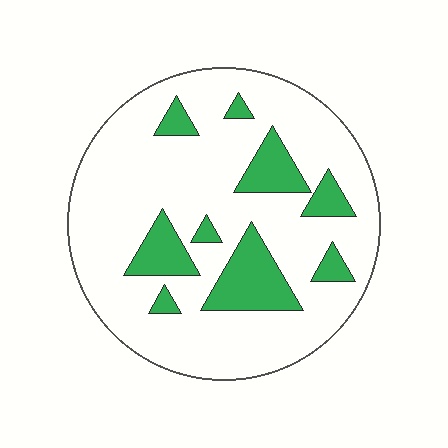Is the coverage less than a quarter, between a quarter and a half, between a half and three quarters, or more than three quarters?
Less than a quarter.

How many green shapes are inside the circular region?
9.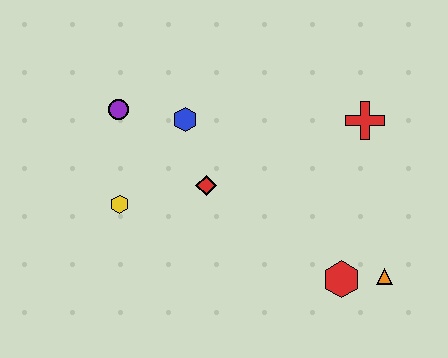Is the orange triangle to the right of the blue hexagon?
Yes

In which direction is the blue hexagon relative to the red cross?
The blue hexagon is to the left of the red cross.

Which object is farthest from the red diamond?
The orange triangle is farthest from the red diamond.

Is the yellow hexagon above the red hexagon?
Yes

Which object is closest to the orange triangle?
The red hexagon is closest to the orange triangle.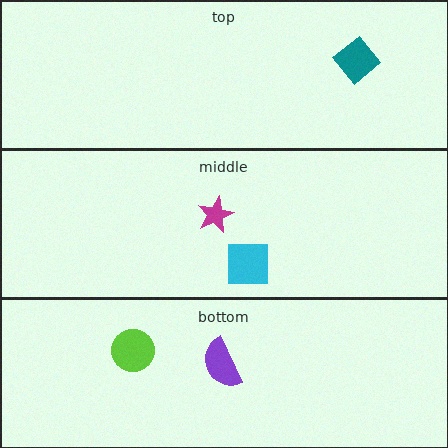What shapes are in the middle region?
The magenta star, the cyan square.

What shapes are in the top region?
The teal diamond.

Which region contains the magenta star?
The middle region.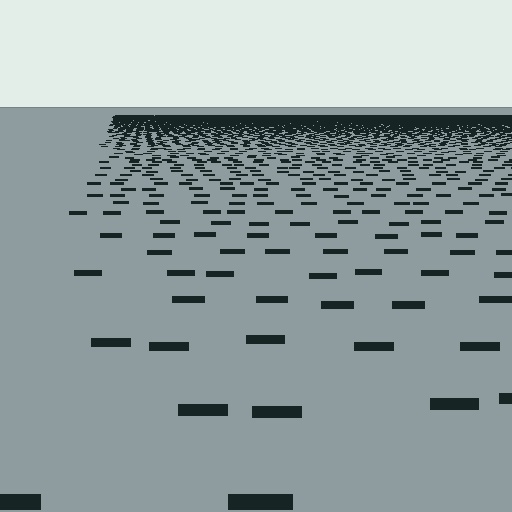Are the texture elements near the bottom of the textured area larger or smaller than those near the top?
Larger. Near the bottom, elements are closer to the viewer and appear at a bigger on-screen size.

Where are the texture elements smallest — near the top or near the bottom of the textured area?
Near the top.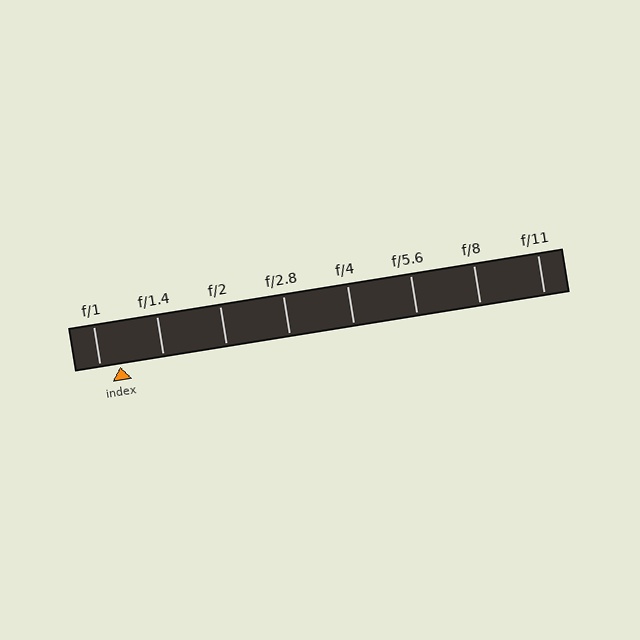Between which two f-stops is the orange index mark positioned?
The index mark is between f/1 and f/1.4.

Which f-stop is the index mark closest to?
The index mark is closest to f/1.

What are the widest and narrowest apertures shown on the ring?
The widest aperture shown is f/1 and the narrowest is f/11.